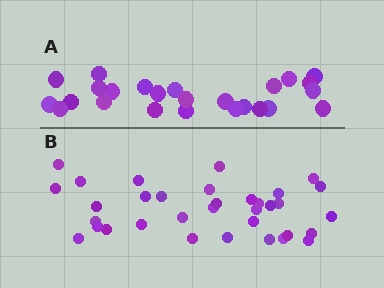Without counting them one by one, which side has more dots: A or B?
Region B (the bottom region) has more dots.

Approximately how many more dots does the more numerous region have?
Region B has roughly 8 or so more dots than region A.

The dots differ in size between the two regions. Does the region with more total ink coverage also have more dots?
No. Region A has more total ink coverage because its dots are larger, but region B actually contains more individual dots. Total area can be misleading — the number of items is what matters here.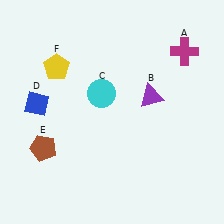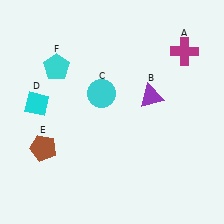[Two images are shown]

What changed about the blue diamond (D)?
In Image 1, D is blue. In Image 2, it changed to cyan.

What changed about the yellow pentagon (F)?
In Image 1, F is yellow. In Image 2, it changed to cyan.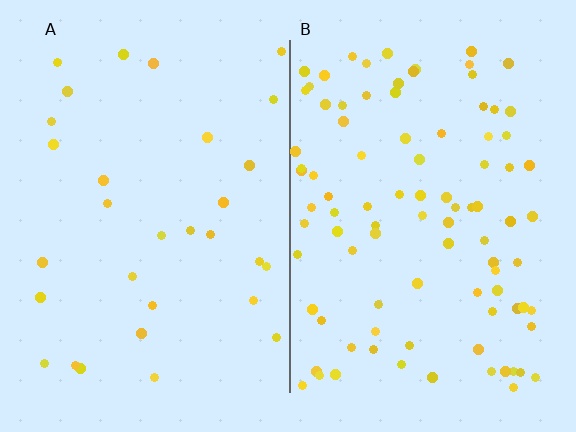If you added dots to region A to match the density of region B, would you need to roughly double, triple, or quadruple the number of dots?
Approximately triple.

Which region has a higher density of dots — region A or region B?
B (the right).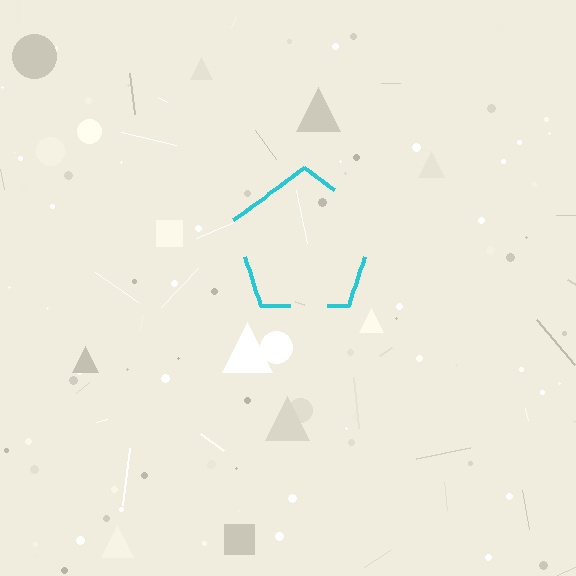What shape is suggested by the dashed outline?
The dashed outline suggests a pentagon.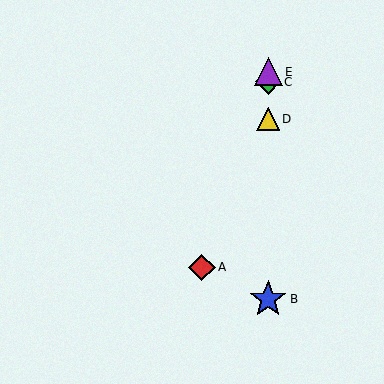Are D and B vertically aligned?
Yes, both are at x≈268.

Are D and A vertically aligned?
No, D is at x≈268 and A is at x≈202.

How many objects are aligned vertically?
4 objects (B, C, D, E) are aligned vertically.